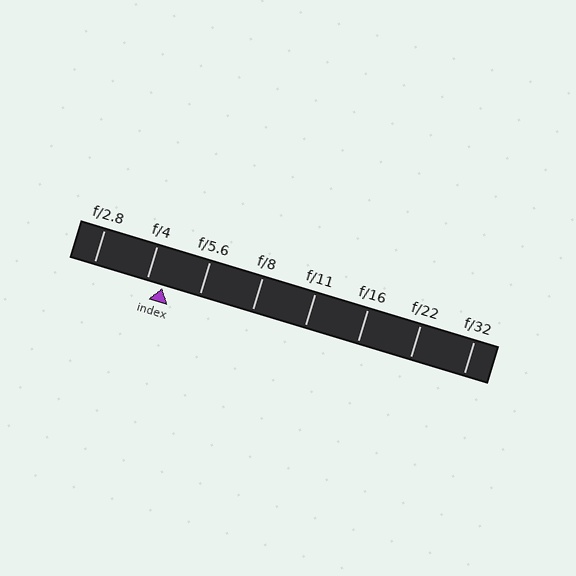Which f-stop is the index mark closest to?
The index mark is closest to f/4.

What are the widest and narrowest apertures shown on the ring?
The widest aperture shown is f/2.8 and the narrowest is f/32.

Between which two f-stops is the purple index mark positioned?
The index mark is between f/4 and f/5.6.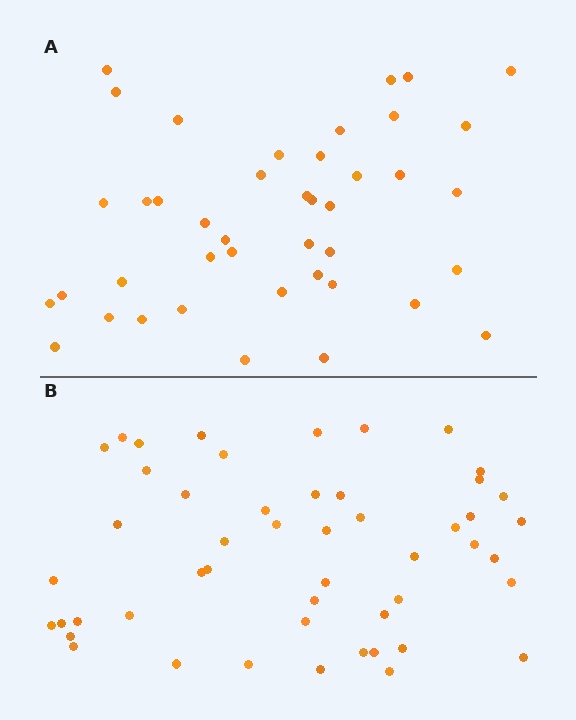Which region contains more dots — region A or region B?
Region B (the bottom region) has more dots.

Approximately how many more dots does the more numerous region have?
Region B has roughly 8 or so more dots than region A.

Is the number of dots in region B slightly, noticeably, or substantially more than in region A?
Region B has only slightly more — the two regions are fairly close. The ratio is roughly 1.2 to 1.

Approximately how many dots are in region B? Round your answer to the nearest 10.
About 50 dots.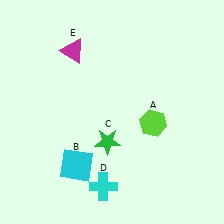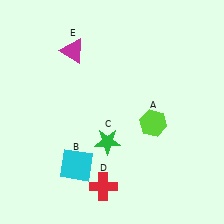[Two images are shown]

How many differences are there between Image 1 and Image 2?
There is 1 difference between the two images.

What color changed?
The cross (D) changed from cyan in Image 1 to red in Image 2.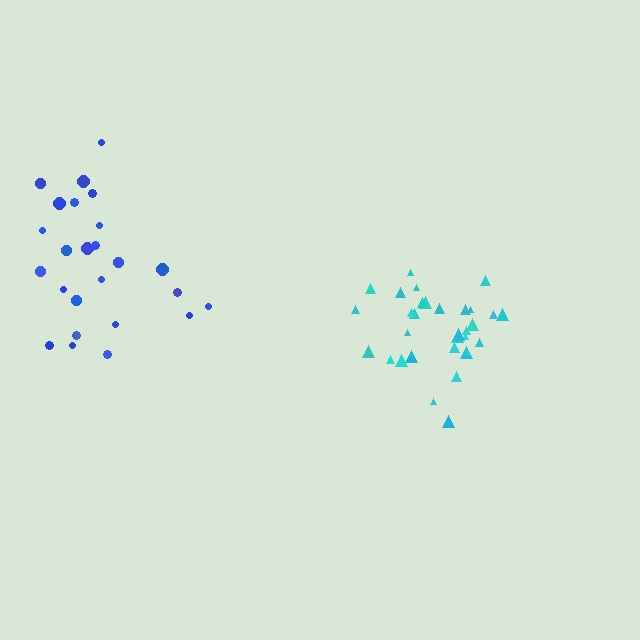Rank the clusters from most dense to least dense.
cyan, blue.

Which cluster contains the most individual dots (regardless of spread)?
Cyan (33).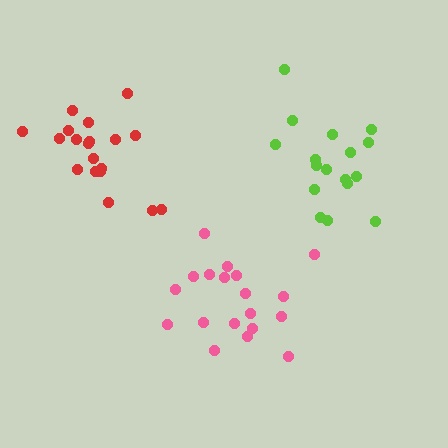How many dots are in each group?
Group 1: 19 dots, Group 2: 17 dots, Group 3: 19 dots (55 total).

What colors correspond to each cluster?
The clusters are colored: pink, lime, red.